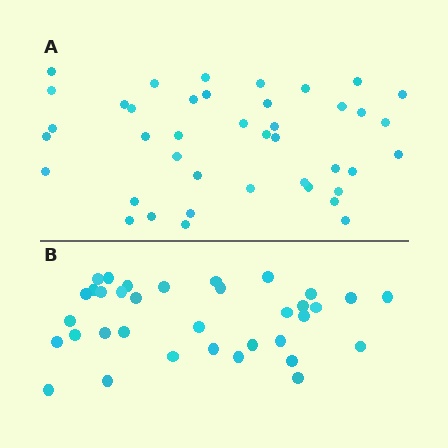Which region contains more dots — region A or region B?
Region A (the top region) has more dots.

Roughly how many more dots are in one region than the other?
Region A has about 6 more dots than region B.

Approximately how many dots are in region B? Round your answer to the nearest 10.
About 40 dots. (The exact count is 35, which rounds to 40.)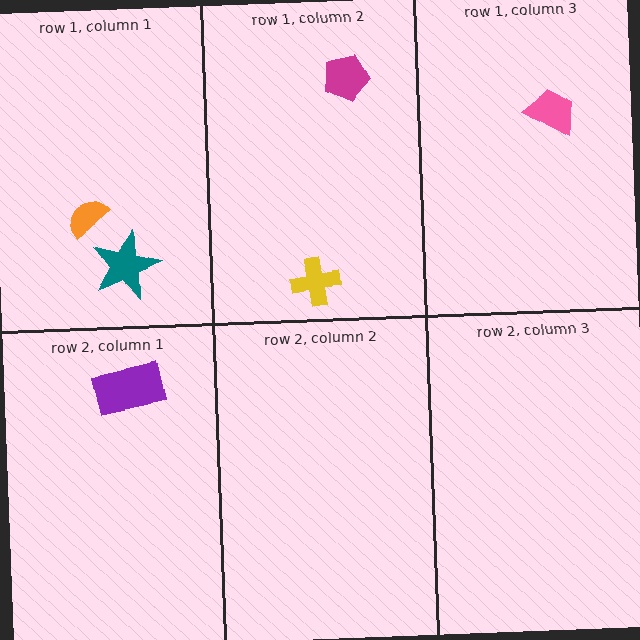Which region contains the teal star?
The row 1, column 1 region.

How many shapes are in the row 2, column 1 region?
1.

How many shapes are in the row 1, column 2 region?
2.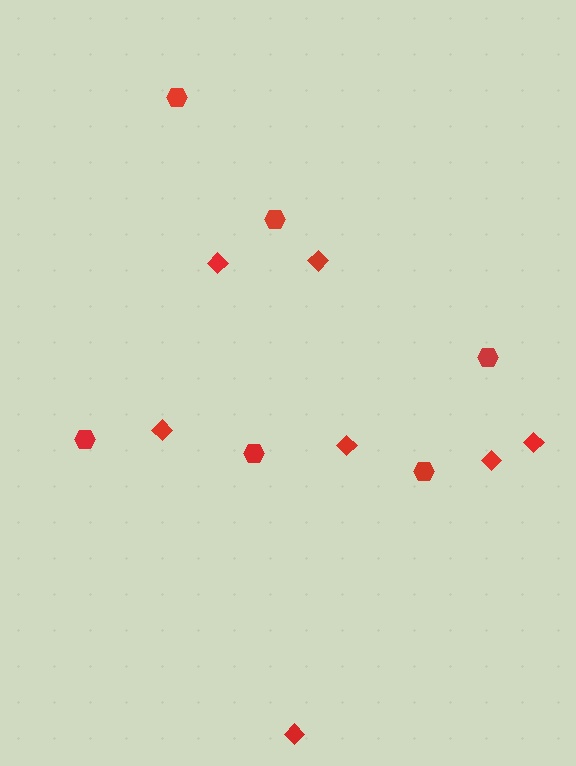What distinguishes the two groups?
There are 2 groups: one group of diamonds (7) and one group of hexagons (6).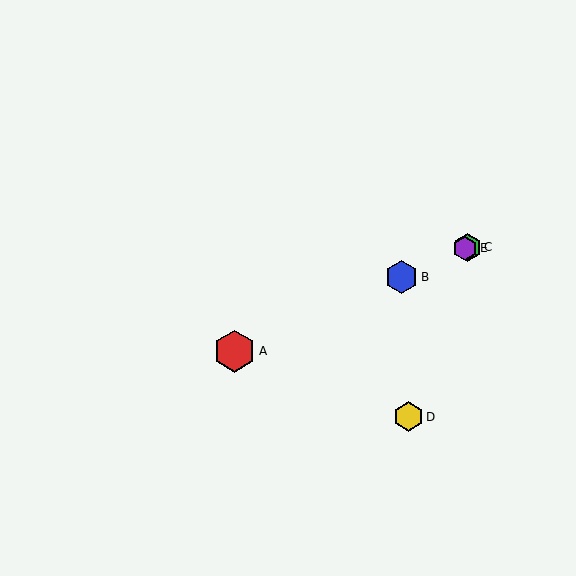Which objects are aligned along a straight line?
Objects A, B, C, E are aligned along a straight line.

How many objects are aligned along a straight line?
4 objects (A, B, C, E) are aligned along a straight line.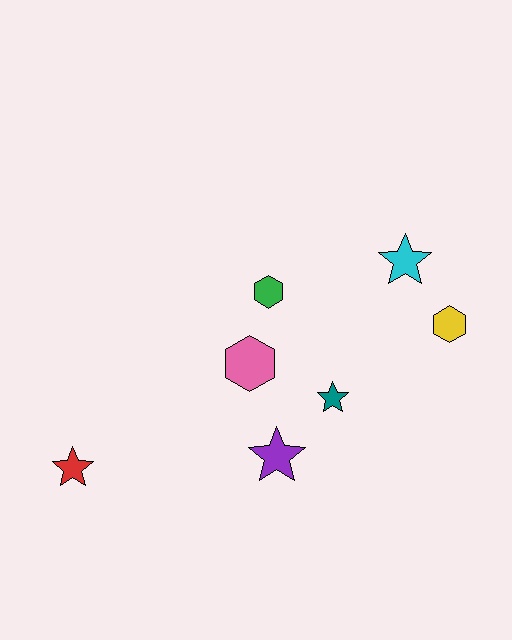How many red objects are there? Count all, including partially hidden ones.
There is 1 red object.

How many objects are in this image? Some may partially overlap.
There are 7 objects.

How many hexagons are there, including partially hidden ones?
There are 3 hexagons.